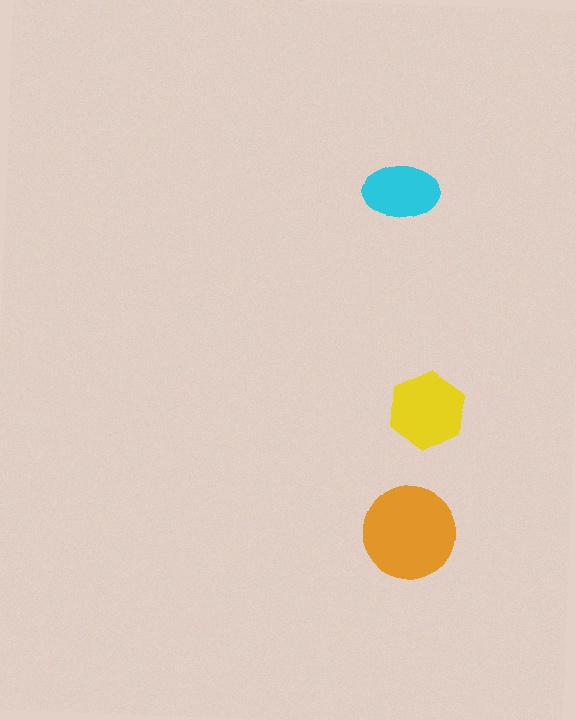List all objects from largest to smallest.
The orange circle, the yellow hexagon, the cyan ellipse.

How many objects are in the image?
There are 3 objects in the image.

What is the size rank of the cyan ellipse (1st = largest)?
3rd.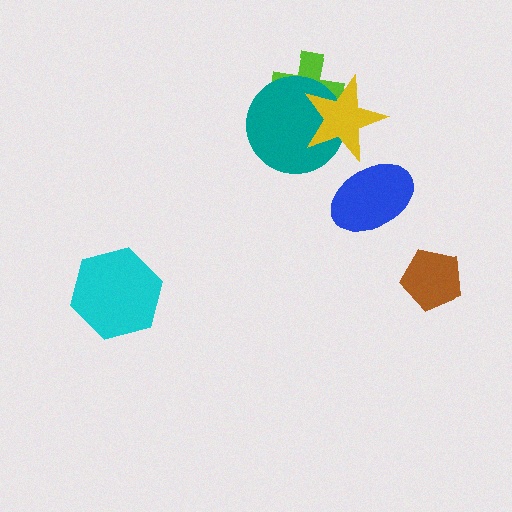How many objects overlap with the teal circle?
2 objects overlap with the teal circle.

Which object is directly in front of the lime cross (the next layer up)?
The teal circle is directly in front of the lime cross.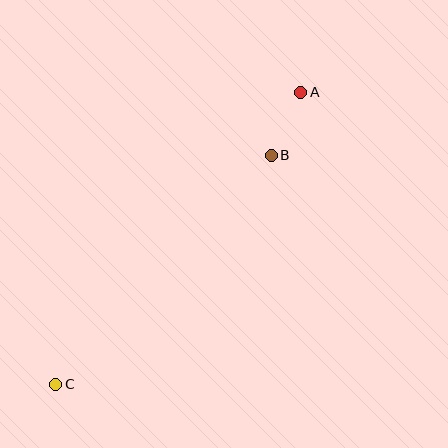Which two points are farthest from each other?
Points A and C are farthest from each other.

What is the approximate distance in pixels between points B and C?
The distance between B and C is approximately 315 pixels.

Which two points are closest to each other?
Points A and B are closest to each other.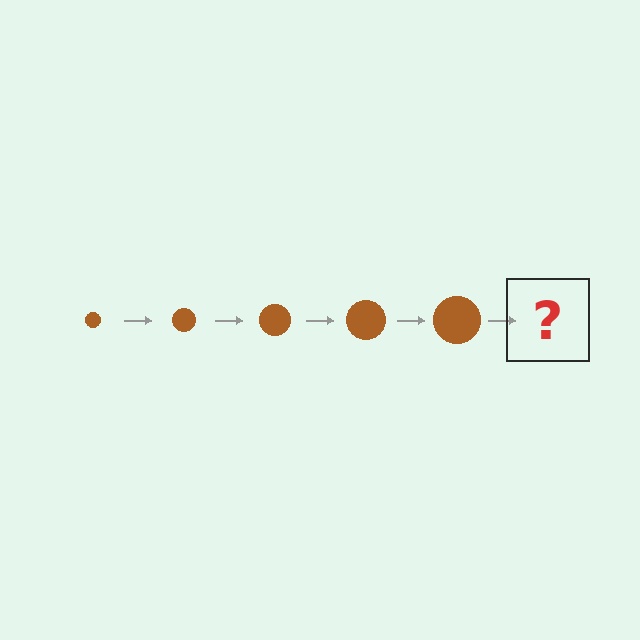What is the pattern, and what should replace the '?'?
The pattern is that the circle gets progressively larger each step. The '?' should be a brown circle, larger than the previous one.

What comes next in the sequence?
The next element should be a brown circle, larger than the previous one.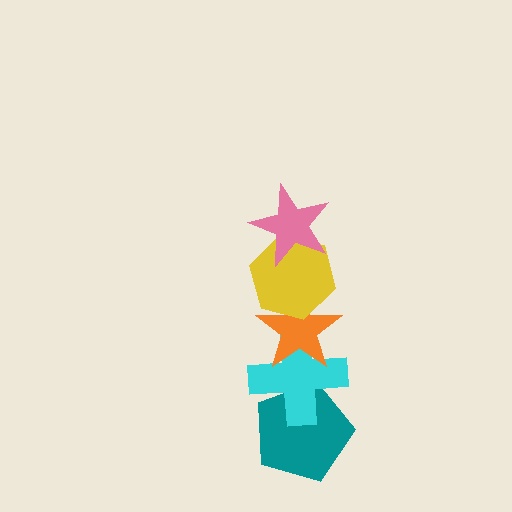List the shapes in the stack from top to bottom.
From top to bottom: the pink star, the yellow hexagon, the orange star, the cyan cross, the teal pentagon.